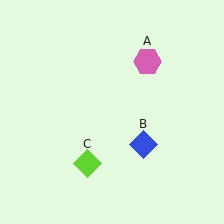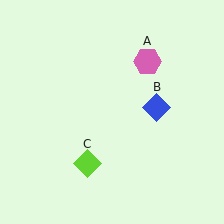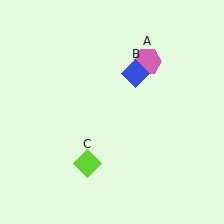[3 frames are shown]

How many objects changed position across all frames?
1 object changed position: blue diamond (object B).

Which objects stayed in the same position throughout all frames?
Pink hexagon (object A) and lime diamond (object C) remained stationary.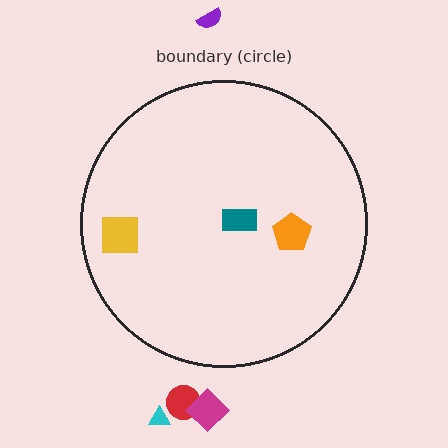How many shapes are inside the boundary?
3 inside, 4 outside.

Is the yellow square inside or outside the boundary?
Inside.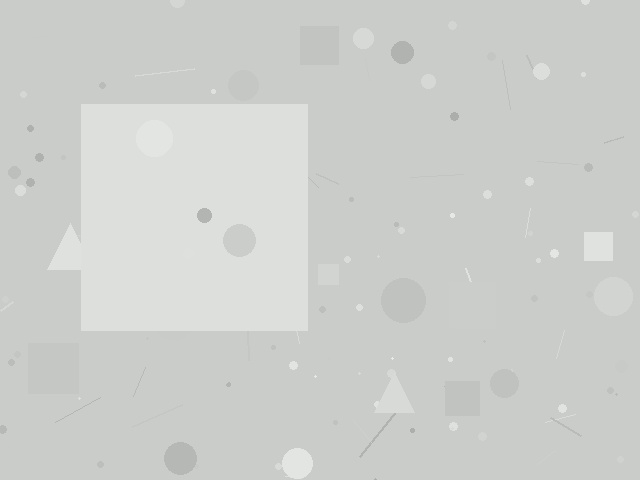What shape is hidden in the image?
A square is hidden in the image.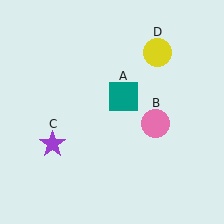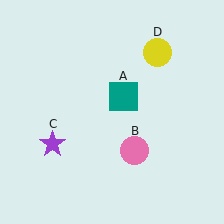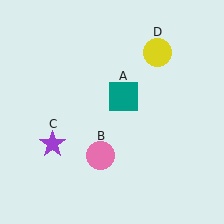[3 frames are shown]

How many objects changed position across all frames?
1 object changed position: pink circle (object B).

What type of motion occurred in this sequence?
The pink circle (object B) rotated clockwise around the center of the scene.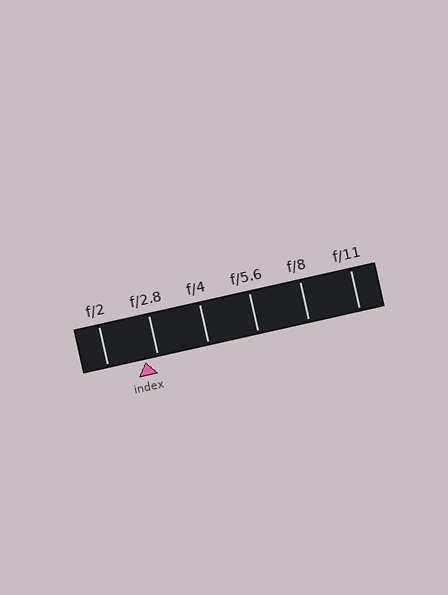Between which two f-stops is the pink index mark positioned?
The index mark is between f/2 and f/2.8.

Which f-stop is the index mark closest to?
The index mark is closest to f/2.8.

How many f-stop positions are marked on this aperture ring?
There are 6 f-stop positions marked.